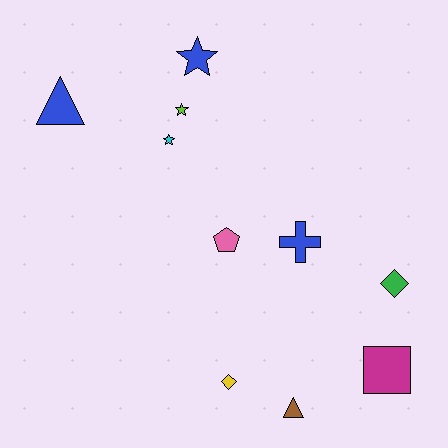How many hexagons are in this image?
There are no hexagons.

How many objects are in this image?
There are 10 objects.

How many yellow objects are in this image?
There is 1 yellow object.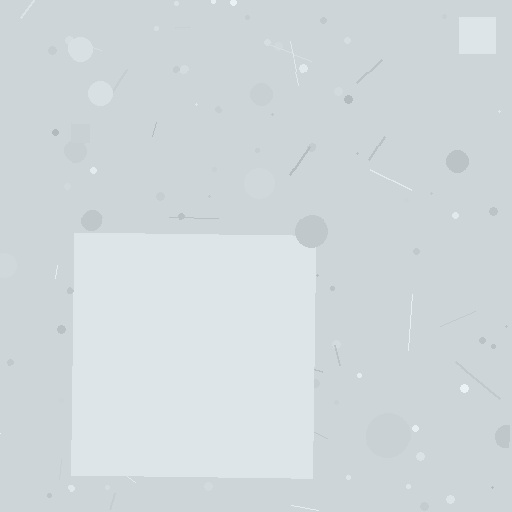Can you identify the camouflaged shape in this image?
The camouflaged shape is a square.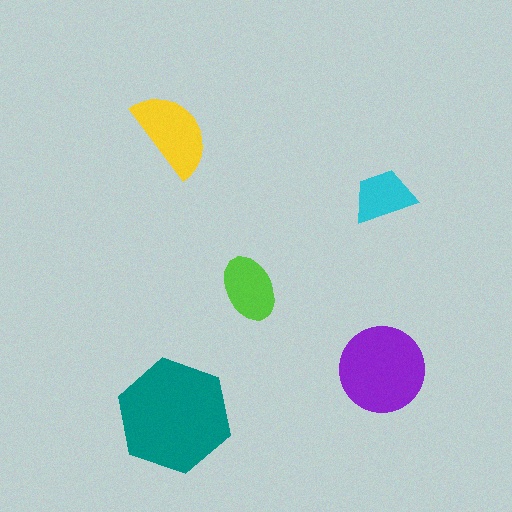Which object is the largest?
The teal hexagon.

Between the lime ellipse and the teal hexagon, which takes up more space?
The teal hexagon.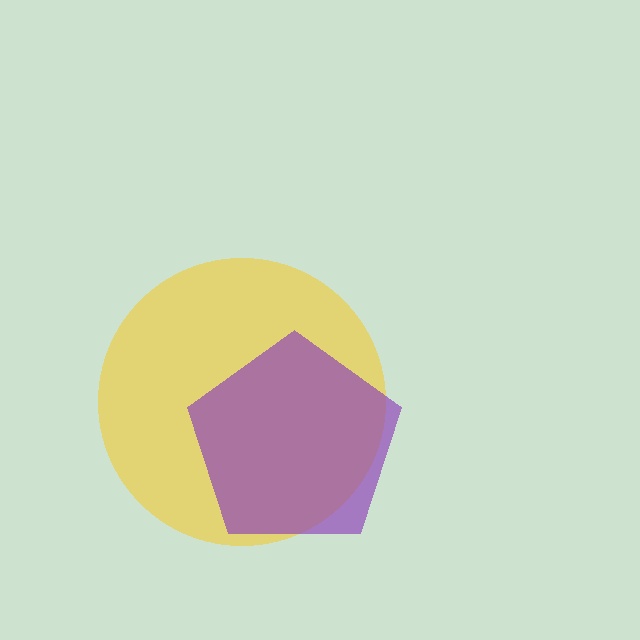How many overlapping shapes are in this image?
There are 2 overlapping shapes in the image.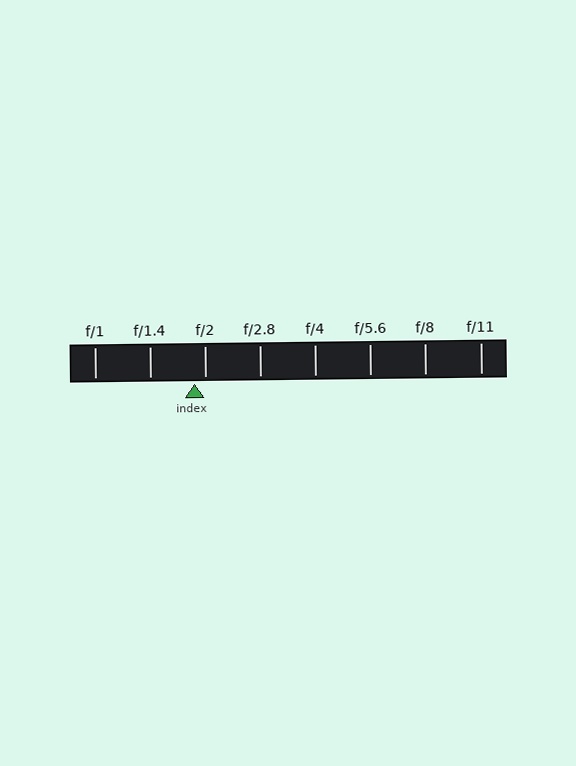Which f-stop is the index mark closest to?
The index mark is closest to f/2.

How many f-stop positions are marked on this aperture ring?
There are 8 f-stop positions marked.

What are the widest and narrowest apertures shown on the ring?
The widest aperture shown is f/1 and the narrowest is f/11.